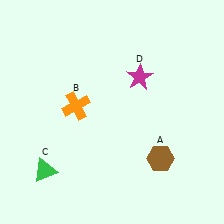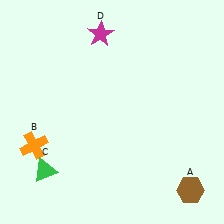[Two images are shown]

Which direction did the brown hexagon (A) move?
The brown hexagon (A) moved down.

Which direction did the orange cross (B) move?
The orange cross (B) moved left.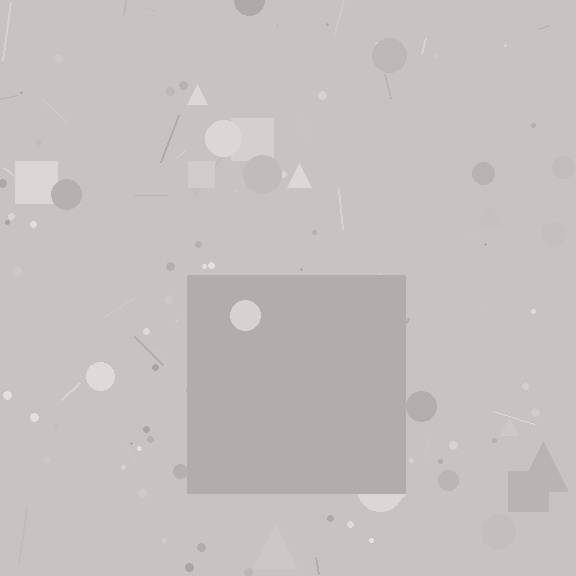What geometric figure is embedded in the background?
A square is embedded in the background.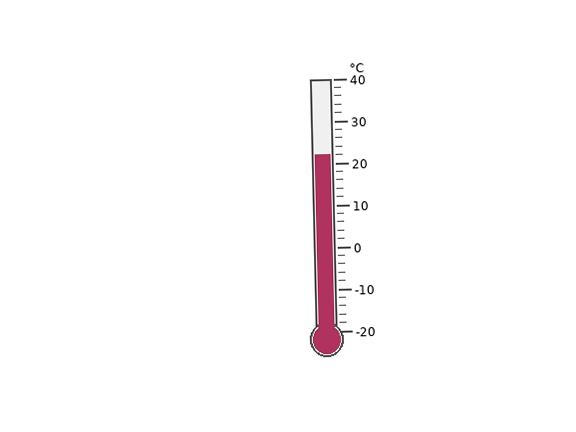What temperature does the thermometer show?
The thermometer shows approximately 22°C.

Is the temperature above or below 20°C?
The temperature is above 20°C.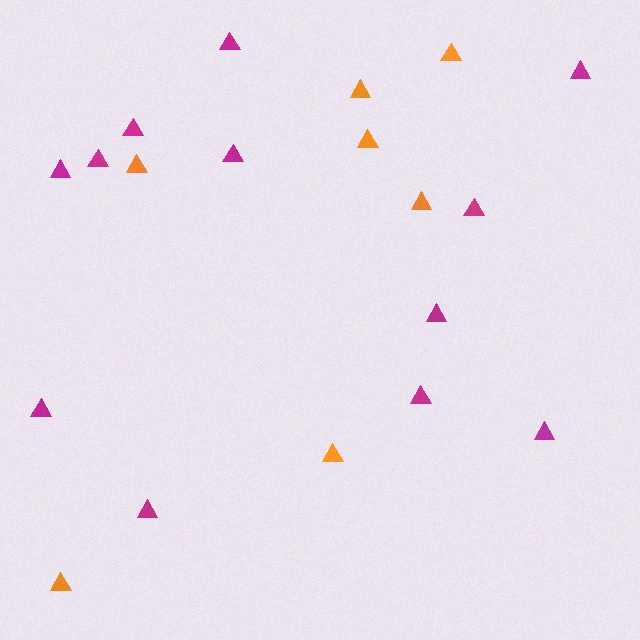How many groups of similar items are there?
There are 2 groups: one group of orange triangles (7) and one group of magenta triangles (12).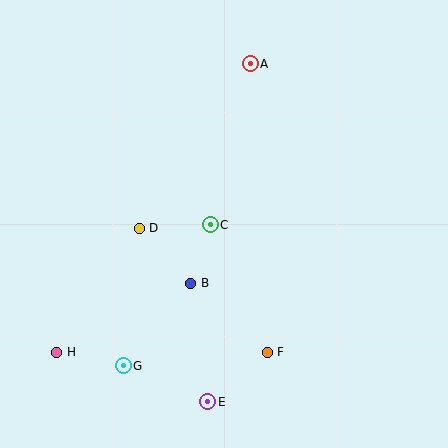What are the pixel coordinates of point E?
Point E is at (208, 402).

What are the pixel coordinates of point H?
Point H is at (57, 352).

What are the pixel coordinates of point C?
Point C is at (210, 225).